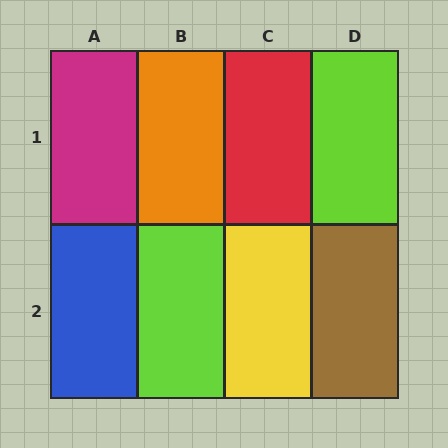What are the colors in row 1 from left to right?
Magenta, orange, red, lime.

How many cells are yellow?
1 cell is yellow.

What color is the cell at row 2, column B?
Lime.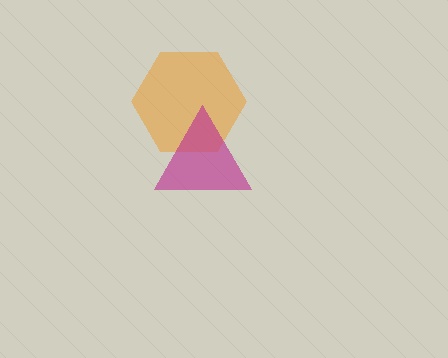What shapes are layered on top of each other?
The layered shapes are: an orange hexagon, a magenta triangle.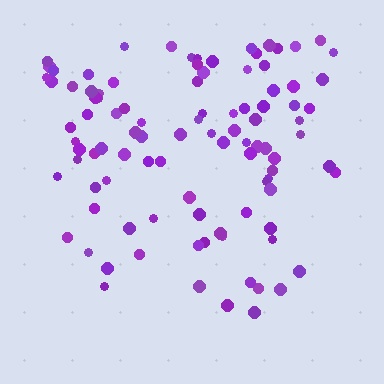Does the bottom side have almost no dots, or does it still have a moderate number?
Still a moderate number, just noticeably fewer than the top.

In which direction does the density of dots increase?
From bottom to top, with the top side densest.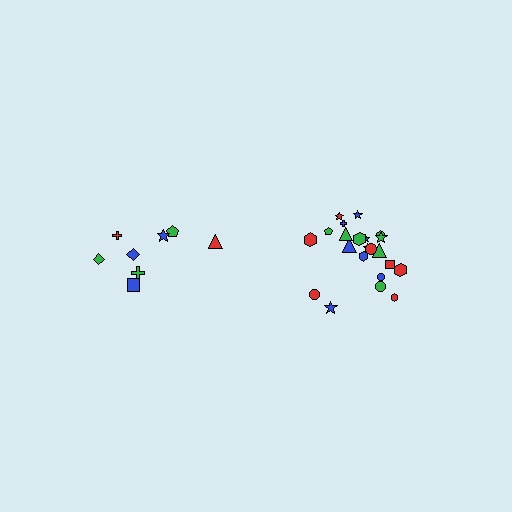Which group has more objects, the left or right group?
The right group.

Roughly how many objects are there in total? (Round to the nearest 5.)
Roughly 30 objects in total.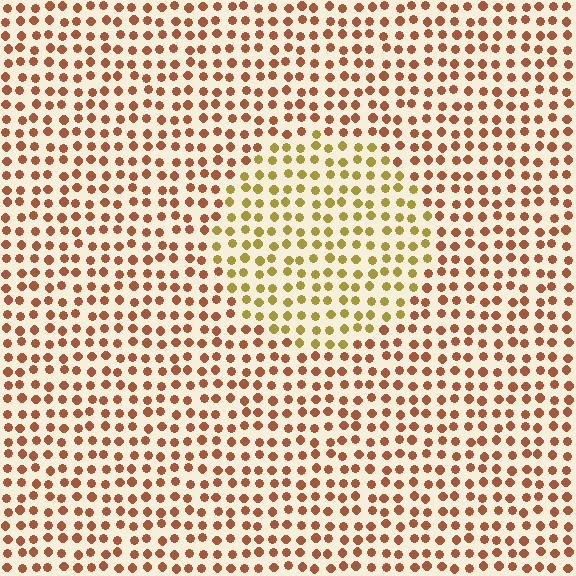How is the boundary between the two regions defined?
The boundary is defined purely by a slight shift in hue (about 38 degrees). Spacing, size, and orientation are identical on both sides.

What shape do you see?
I see a circle.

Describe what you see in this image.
The image is filled with small brown elements in a uniform arrangement. A circle-shaped region is visible where the elements are tinted to a slightly different hue, forming a subtle color boundary.